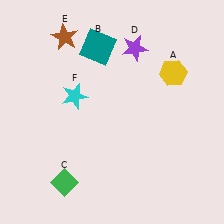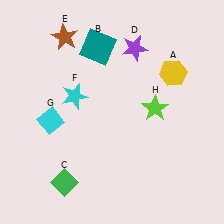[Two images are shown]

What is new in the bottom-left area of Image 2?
A cyan diamond (G) was added in the bottom-left area of Image 2.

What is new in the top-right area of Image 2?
A lime star (H) was added in the top-right area of Image 2.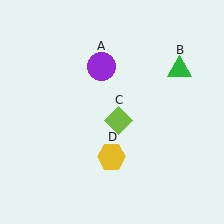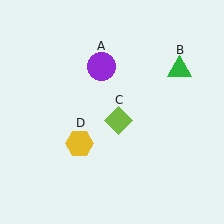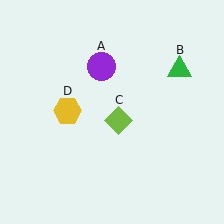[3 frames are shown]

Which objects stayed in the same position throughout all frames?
Purple circle (object A) and green triangle (object B) and lime diamond (object C) remained stationary.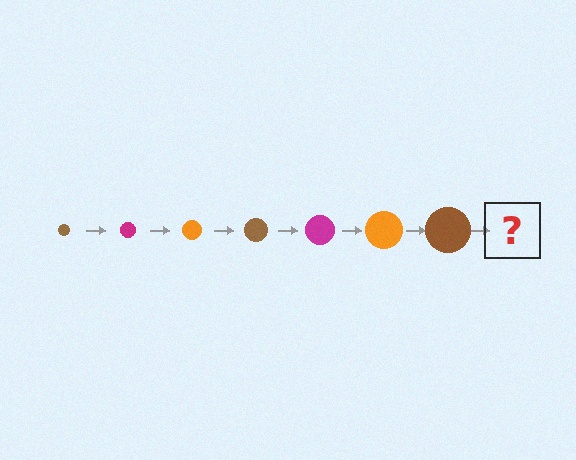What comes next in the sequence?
The next element should be a magenta circle, larger than the previous one.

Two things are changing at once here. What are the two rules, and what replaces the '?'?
The two rules are that the circle grows larger each step and the color cycles through brown, magenta, and orange. The '?' should be a magenta circle, larger than the previous one.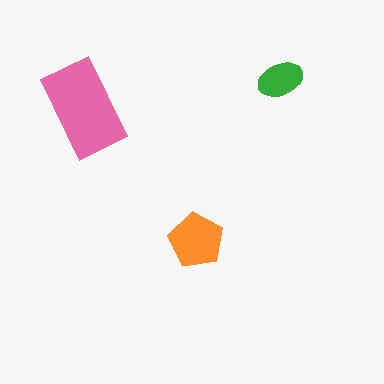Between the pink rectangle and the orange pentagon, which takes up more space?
The pink rectangle.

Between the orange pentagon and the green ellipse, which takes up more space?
The orange pentagon.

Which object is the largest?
The pink rectangle.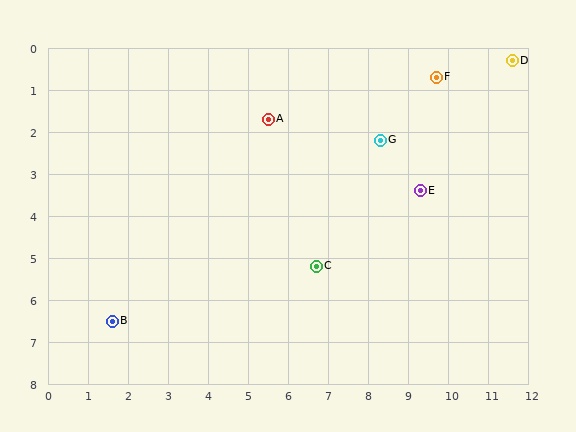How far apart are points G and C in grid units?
Points G and C are about 3.4 grid units apart.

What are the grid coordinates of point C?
Point C is at approximately (6.7, 5.2).